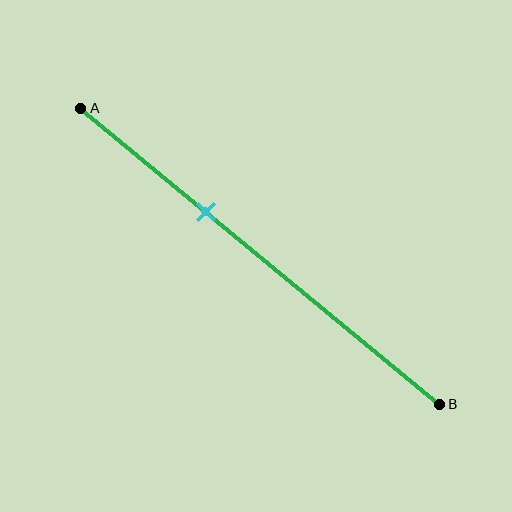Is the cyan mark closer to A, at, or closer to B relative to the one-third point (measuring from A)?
The cyan mark is approximately at the one-third point of segment AB.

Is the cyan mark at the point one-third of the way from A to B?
Yes, the mark is approximately at the one-third point.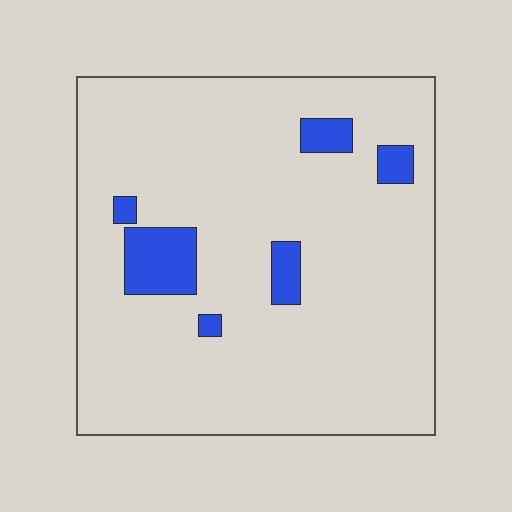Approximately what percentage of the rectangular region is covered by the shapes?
Approximately 10%.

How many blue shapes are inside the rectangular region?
6.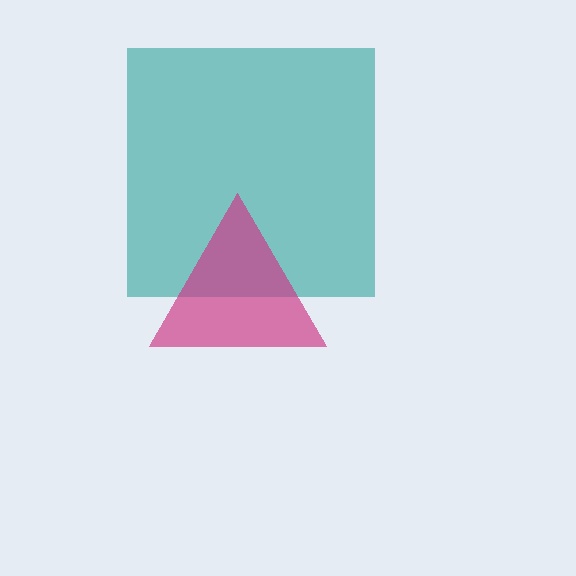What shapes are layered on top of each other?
The layered shapes are: a teal square, a magenta triangle.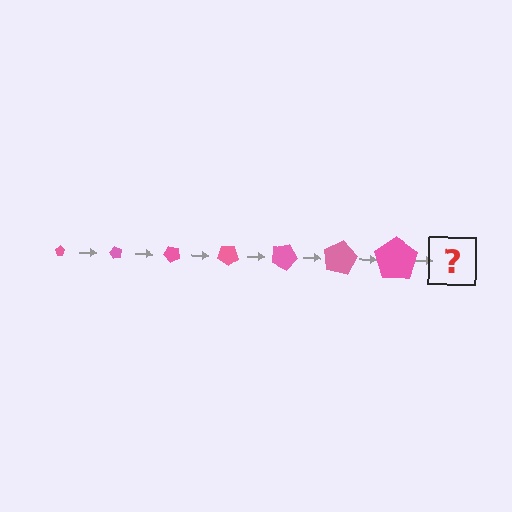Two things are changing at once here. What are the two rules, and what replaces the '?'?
The two rules are that the pentagon grows larger each step and it rotates 60 degrees each step. The '?' should be a pentagon, larger than the previous one and rotated 420 degrees from the start.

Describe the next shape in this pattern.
It should be a pentagon, larger than the previous one and rotated 420 degrees from the start.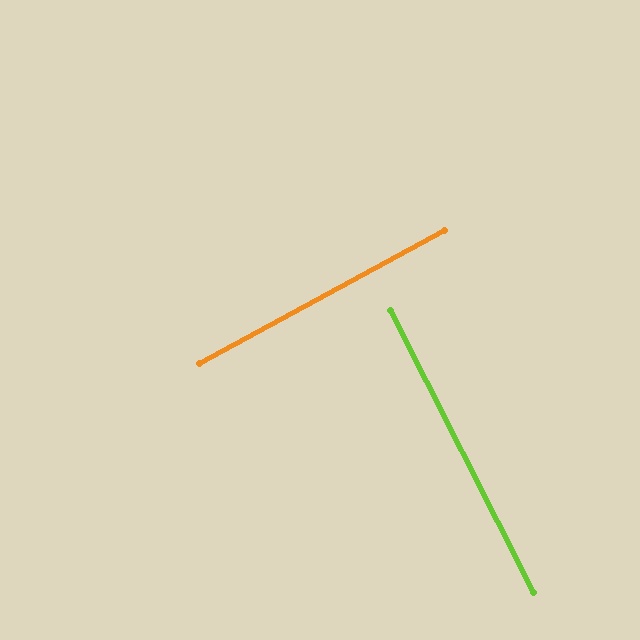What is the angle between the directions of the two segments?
Approximately 88 degrees.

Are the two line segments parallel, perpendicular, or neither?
Perpendicular — they meet at approximately 88°.